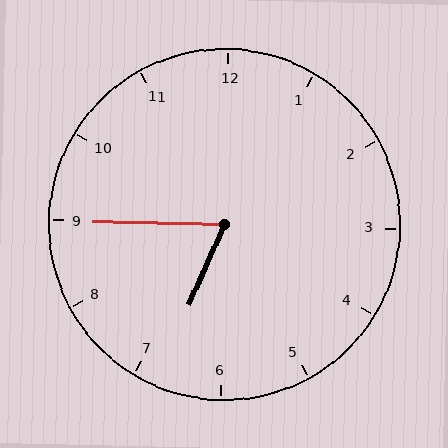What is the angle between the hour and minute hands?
Approximately 68 degrees.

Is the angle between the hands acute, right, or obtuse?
It is acute.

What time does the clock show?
6:45.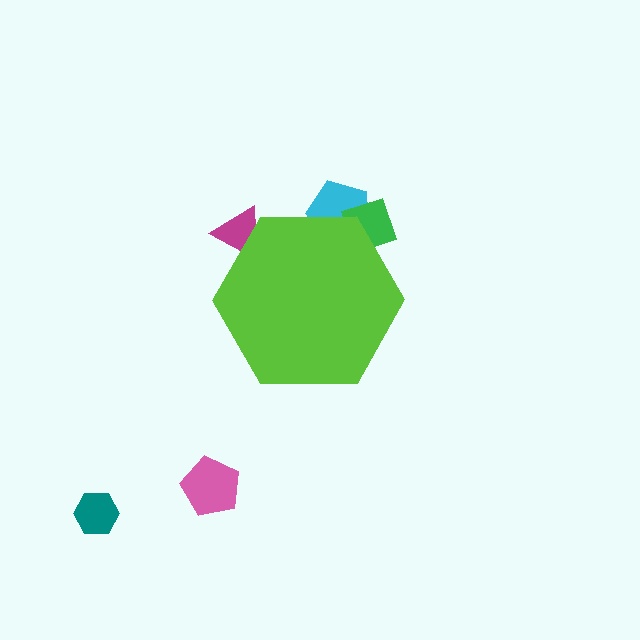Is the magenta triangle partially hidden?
Yes, the magenta triangle is partially hidden behind the lime hexagon.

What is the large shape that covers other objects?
A lime hexagon.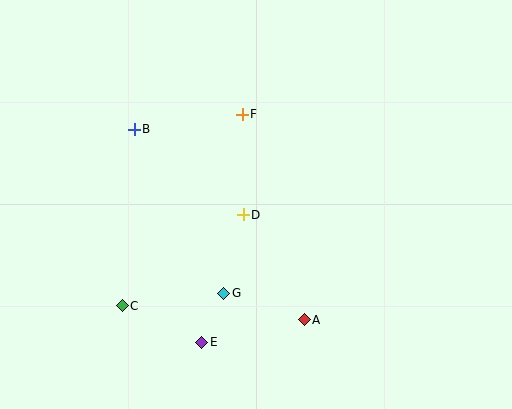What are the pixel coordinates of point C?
Point C is at (122, 306).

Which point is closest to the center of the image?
Point D at (243, 215) is closest to the center.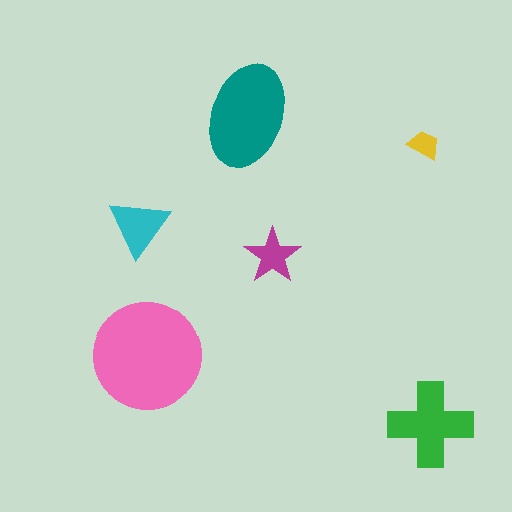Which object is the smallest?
The yellow trapezoid.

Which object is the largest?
The pink circle.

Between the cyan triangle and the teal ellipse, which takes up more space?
The teal ellipse.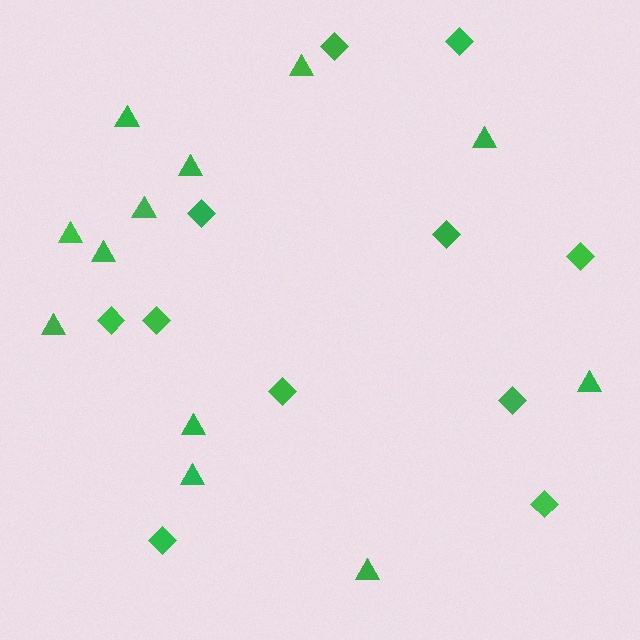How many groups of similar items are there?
There are 2 groups: one group of triangles (12) and one group of diamonds (11).